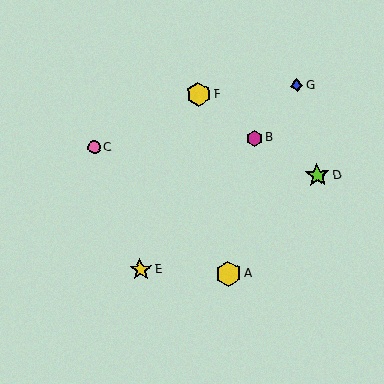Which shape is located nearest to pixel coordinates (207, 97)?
The yellow hexagon (labeled F) at (198, 95) is nearest to that location.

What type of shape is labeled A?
Shape A is a yellow hexagon.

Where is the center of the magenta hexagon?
The center of the magenta hexagon is at (254, 138).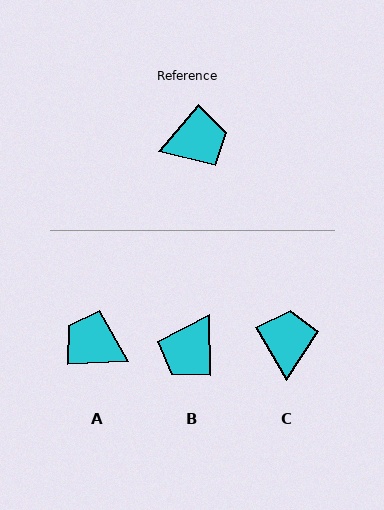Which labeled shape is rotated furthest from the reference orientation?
B, about 138 degrees away.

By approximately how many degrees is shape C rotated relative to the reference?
Approximately 71 degrees counter-clockwise.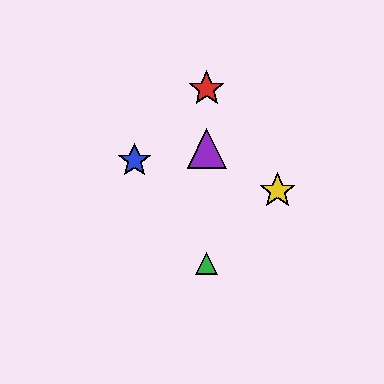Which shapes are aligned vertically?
The red star, the green triangle, the purple triangle are aligned vertically.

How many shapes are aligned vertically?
3 shapes (the red star, the green triangle, the purple triangle) are aligned vertically.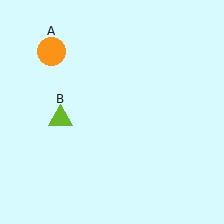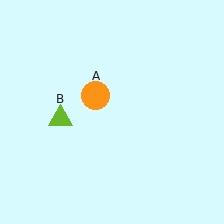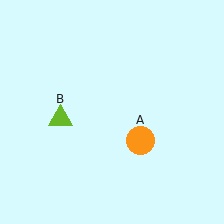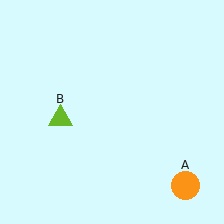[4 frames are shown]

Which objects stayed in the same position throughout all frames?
Lime triangle (object B) remained stationary.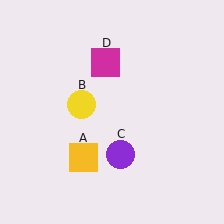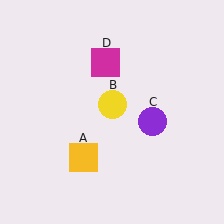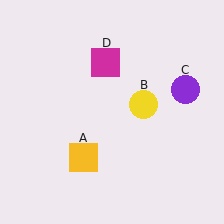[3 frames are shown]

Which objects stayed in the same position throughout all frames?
Yellow square (object A) and magenta square (object D) remained stationary.